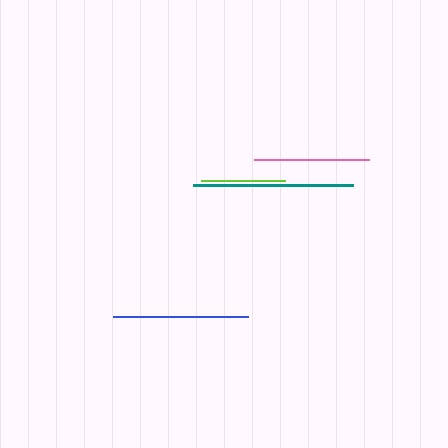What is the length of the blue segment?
The blue segment is approximately 135 pixels long.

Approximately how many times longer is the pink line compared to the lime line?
The pink line is approximately 1.4 times the length of the lime line.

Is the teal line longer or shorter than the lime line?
The teal line is longer than the lime line.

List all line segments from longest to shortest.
From longest to shortest: teal, blue, pink, lime.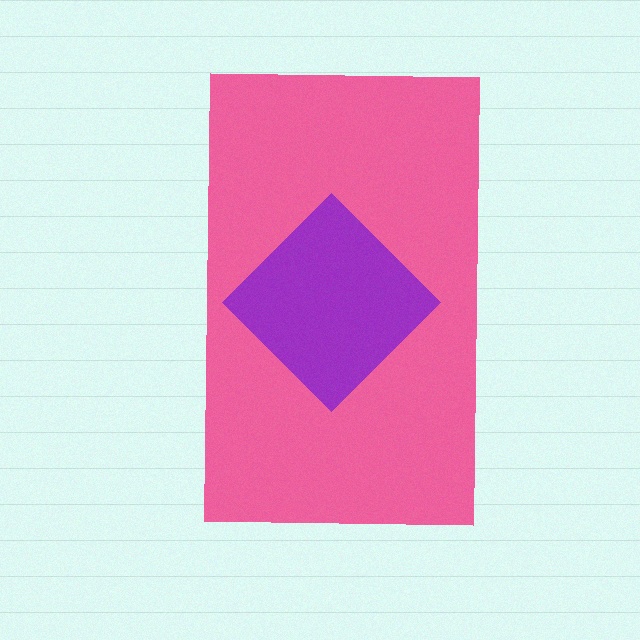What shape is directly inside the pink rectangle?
The purple diamond.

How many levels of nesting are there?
2.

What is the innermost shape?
The purple diamond.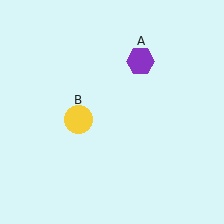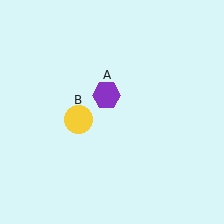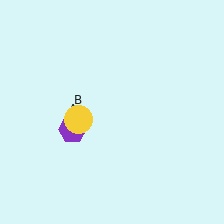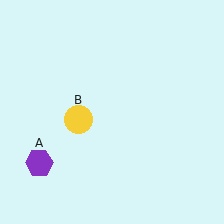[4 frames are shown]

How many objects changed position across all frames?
1 object changed position: purple hexagon (object A).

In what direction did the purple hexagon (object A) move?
The purple hexagon (object A) moved down and to the left.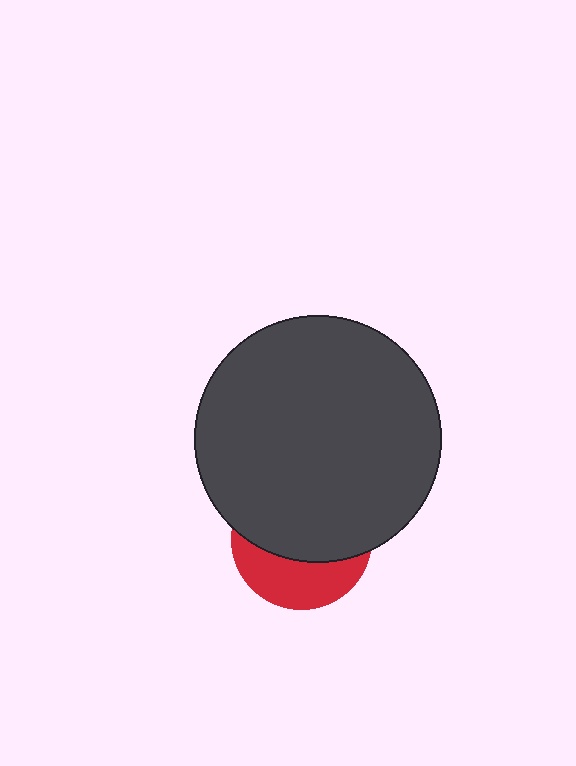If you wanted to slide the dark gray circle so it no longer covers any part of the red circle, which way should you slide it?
Slide it up — that is the most direct way to separate the two shapes.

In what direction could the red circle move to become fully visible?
The red circle could move down. That would shift it out from behind the dark gray circle entirely.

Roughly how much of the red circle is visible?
A small part of it is visible (roughly 36%).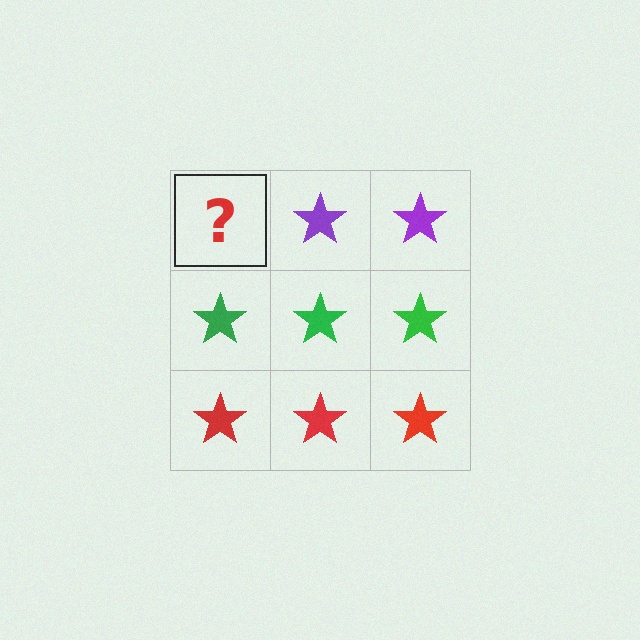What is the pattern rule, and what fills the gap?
The rule is that each row has a consistent color. The gap should be filled with a purple star.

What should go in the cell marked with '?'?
The missing cell should contain a purple star.